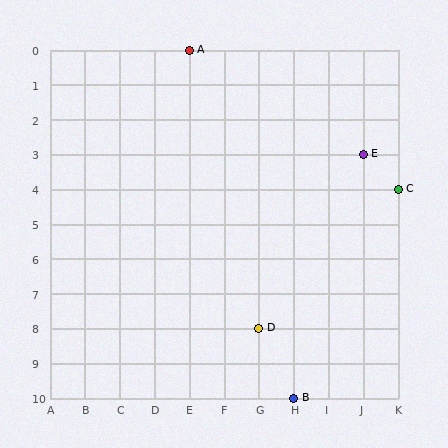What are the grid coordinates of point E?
Point E is at grid coordinates (J, 3).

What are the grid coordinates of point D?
Point D is at grid coordinates (G, 8).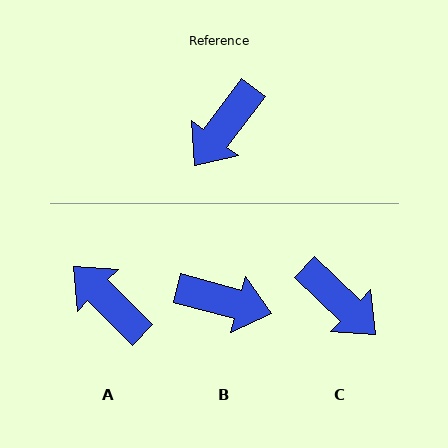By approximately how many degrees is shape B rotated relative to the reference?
Approximately 112 degrees counter-clockwise.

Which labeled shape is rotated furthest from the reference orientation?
B, about 112 degrees away.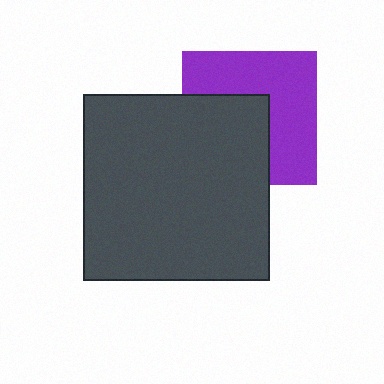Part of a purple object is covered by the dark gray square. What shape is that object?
It is a square.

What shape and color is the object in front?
The object in front is a dark gray square.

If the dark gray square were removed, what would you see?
You would see the complete purple square.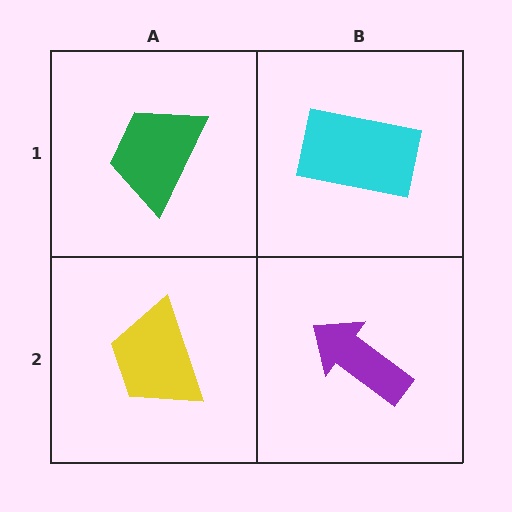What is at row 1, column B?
A cyan rectangle.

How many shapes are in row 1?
2 shapes.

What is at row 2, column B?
A purple arrow.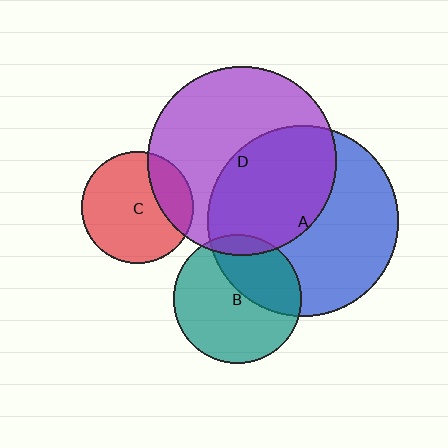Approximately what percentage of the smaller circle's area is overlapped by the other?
Approximately 45%.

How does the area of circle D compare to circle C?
Approximately 2.8 times.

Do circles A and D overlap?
Yes.